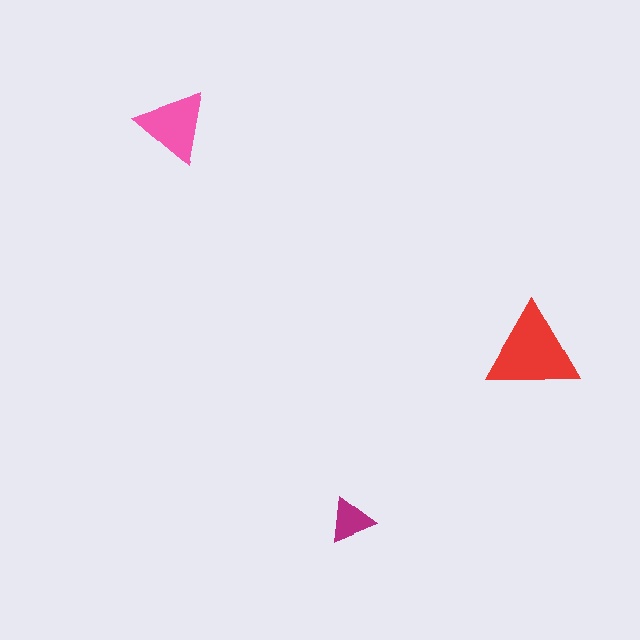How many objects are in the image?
There are 3 objects in the image.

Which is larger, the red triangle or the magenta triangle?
The red one.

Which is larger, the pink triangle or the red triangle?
The red one.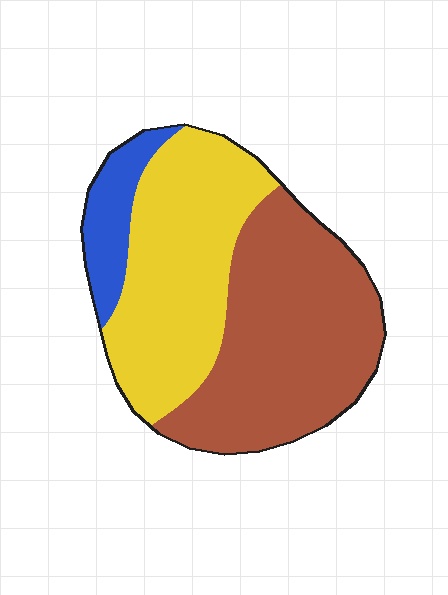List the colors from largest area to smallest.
From largest to smallest: brown, yellow, blue.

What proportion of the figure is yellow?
Yellow takes up between a quarter and a half of the figure.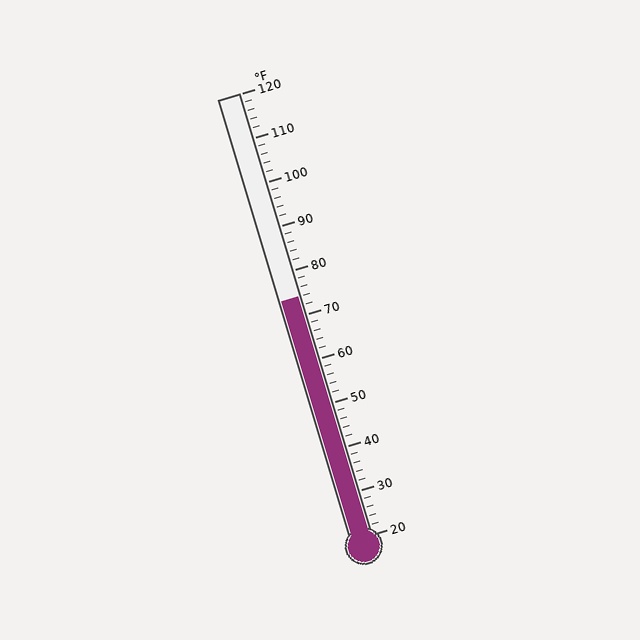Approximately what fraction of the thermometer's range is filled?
The thermometer is filled to approximately 55% of its range.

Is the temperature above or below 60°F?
The temperature is above 60°F.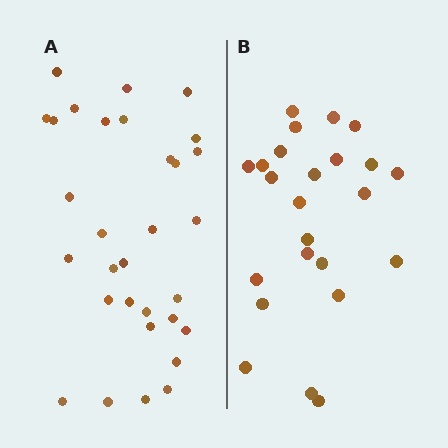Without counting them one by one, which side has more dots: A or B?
Region A (the left region) has more dots.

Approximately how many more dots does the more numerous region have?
Region A has roughly 8 or so more dots than region B.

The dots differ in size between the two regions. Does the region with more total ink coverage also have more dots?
No. Region B has more total ink coverage because its dots are larger, but region A actually contains more individual dots. Total area can be misleading — the number of items is what matters here.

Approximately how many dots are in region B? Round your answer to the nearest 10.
About 20 dots. (The exact count is 24, which rounds to 20.)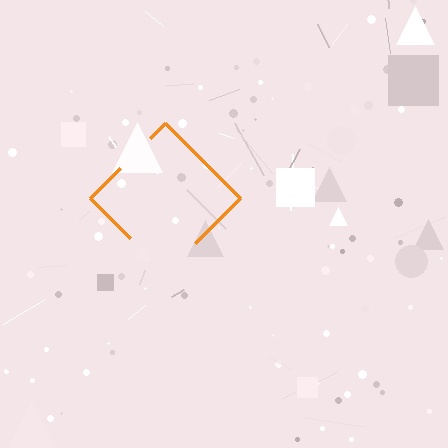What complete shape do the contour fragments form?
The contour fragments form a diamond.